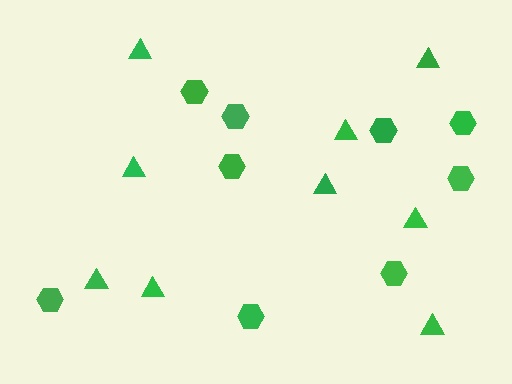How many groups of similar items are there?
There are 2 groups: one group of hexagons (9) and one group of triangles (9).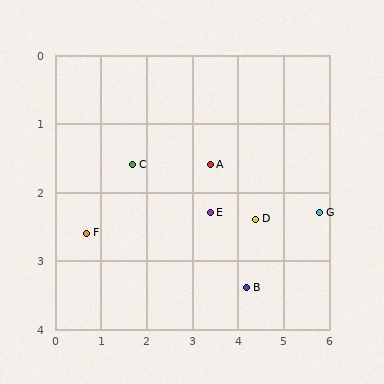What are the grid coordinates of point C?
Point C is at approximately (1.7, 1.6).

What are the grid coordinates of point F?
Point F is at approximately (0.7, 2.6).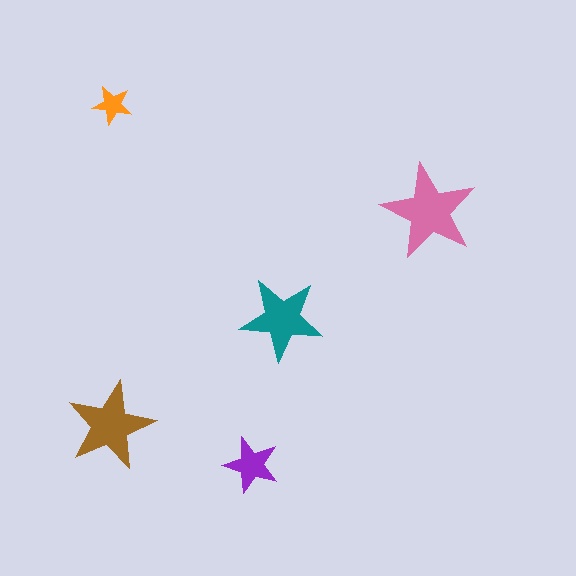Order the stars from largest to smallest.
the pink one, the brown one, the teal one, the purple one, the orange one.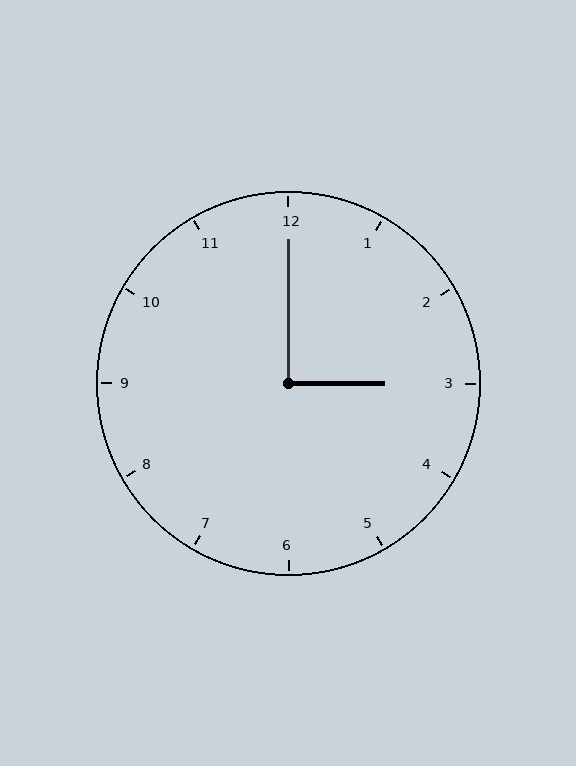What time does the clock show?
3:00.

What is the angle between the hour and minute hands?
Approximately 90 degrees.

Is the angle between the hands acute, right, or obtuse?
It is right.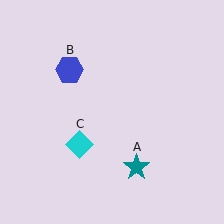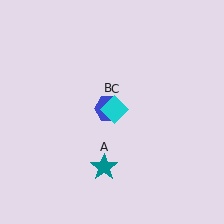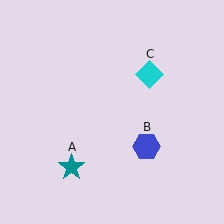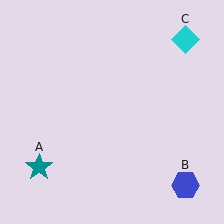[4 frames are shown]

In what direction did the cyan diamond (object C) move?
The cyan diamond (object C) moved up and to the right.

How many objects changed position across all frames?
3 objects changed position: teal star (object A), blue hexagon (object B), cyan diamond (object C).